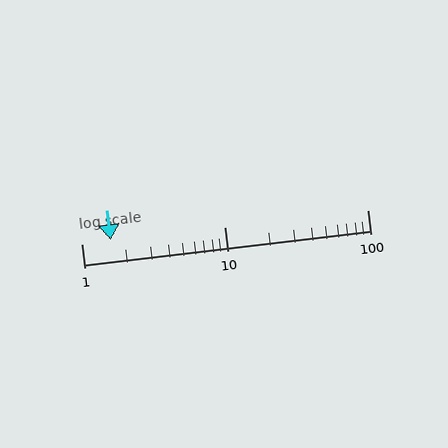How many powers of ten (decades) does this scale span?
The scale spans 2 decades, from 1 to 100.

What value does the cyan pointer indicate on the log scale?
The pointer indicates approximately 1.6.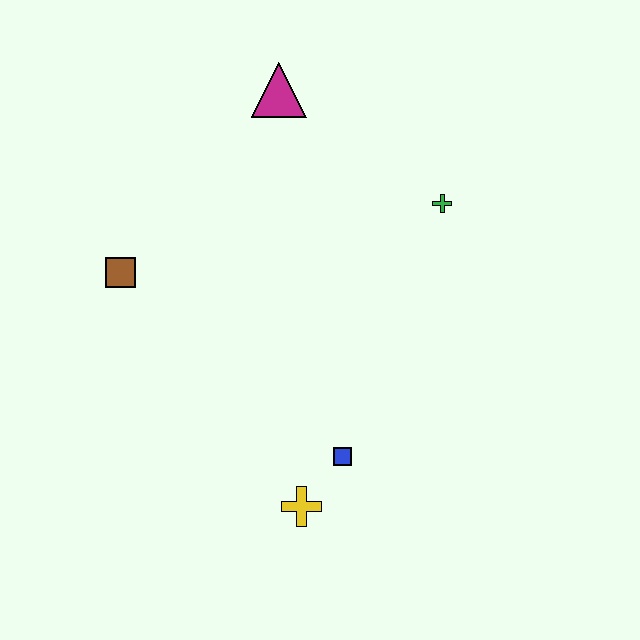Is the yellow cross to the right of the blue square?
No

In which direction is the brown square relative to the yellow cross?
The brown square is above the yellow cross.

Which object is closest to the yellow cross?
The blue square is closest to the yellow cross.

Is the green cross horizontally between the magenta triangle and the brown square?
No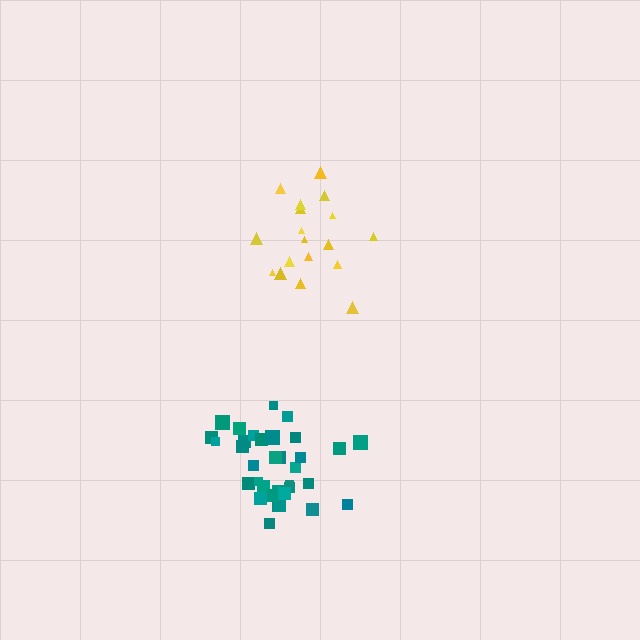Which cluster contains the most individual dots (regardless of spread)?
Teal (35).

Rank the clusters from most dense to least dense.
teal, yellow.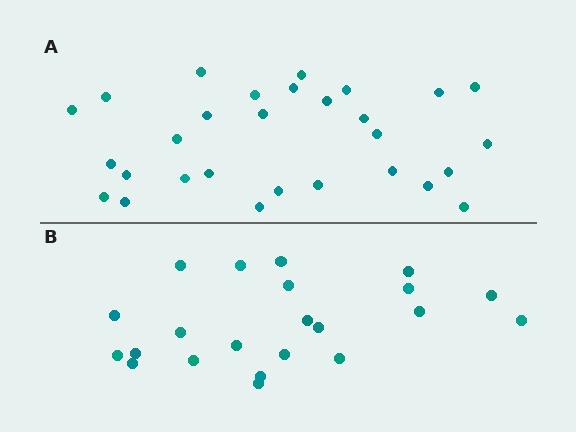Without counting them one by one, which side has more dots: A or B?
Region A (the top region) has more dots.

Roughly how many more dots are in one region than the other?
Region A has roughly 8 or so more dots than region B.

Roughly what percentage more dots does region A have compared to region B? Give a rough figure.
About 30% more.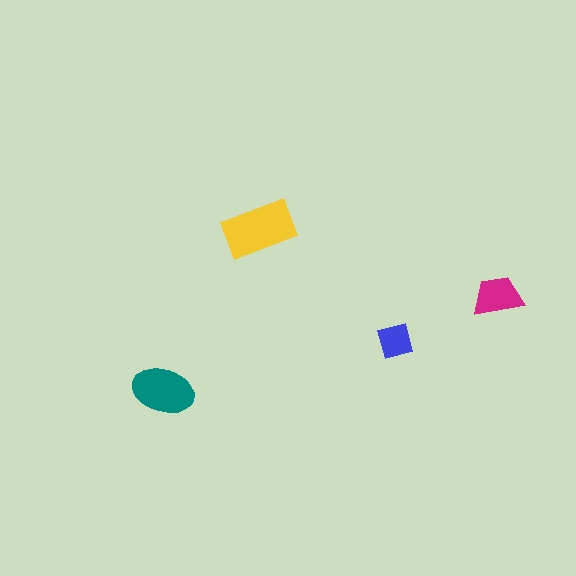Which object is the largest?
The yellow rectangle.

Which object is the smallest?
The blue diamond.